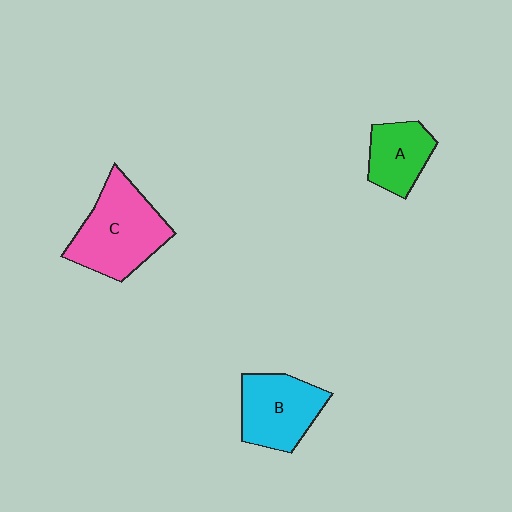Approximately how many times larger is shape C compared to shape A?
Approximately 1.8 times.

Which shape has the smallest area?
Shape A (green).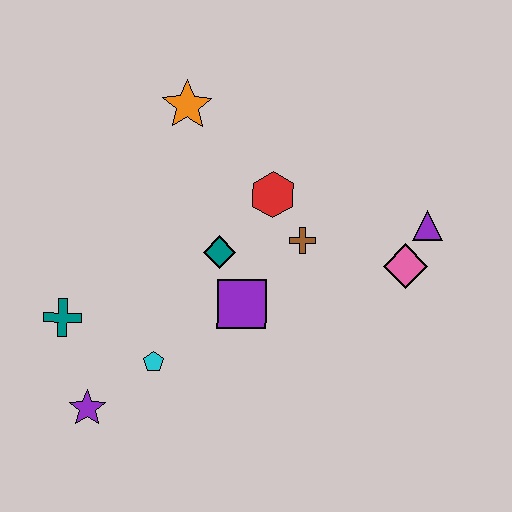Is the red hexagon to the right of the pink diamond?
No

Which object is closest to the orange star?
The red hexagon is closest to the orange star.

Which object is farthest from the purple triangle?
The purple star is farthest from the purple triangle.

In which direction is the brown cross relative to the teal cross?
The brown cross is to the right of the teal cross.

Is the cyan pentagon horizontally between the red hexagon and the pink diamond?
No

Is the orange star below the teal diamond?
No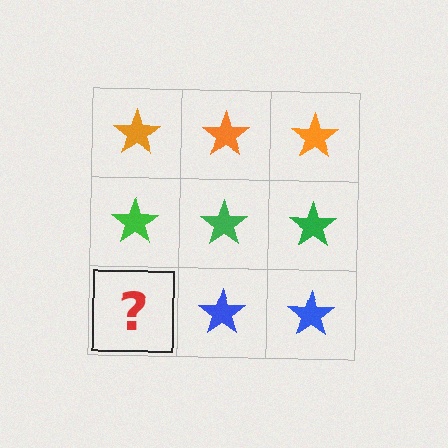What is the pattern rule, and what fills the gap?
The rule is that each row has a consistent color. The gap should be filled with a blue star.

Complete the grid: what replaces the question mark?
The question mark should be replaced with a blue star.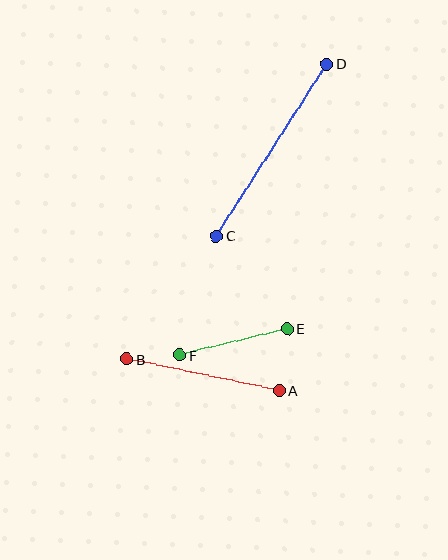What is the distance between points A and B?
The distance is approximately 156 pixels.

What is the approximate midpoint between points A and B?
The midpoint is at approximately (203, 375) pixels.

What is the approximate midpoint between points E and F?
The midpoint is at approximately (234, 342) pixels.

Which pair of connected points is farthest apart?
Points C and D are farthest apart.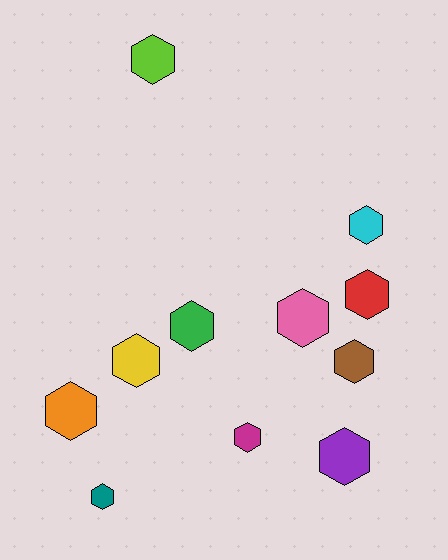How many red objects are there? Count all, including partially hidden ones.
There is 1 red object.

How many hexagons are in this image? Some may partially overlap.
There are 11 hexagons.